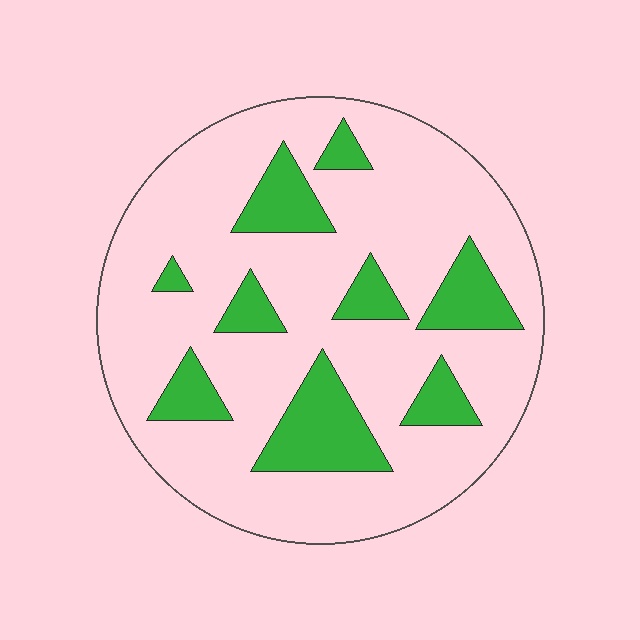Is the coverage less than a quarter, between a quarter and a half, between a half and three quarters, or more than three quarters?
Less than a quarter.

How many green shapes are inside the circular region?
9.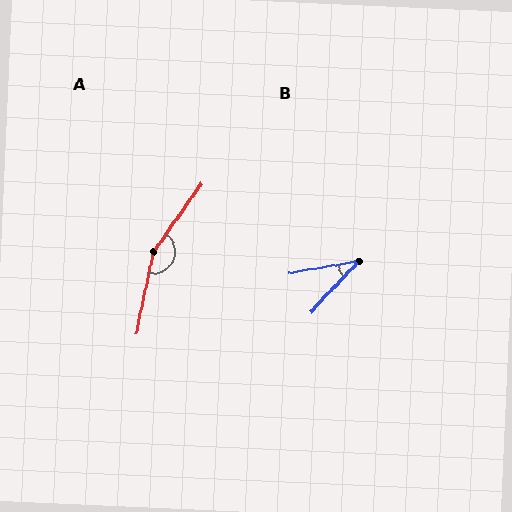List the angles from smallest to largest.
B (37°), A (157°).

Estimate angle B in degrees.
Approximately 37 degrees.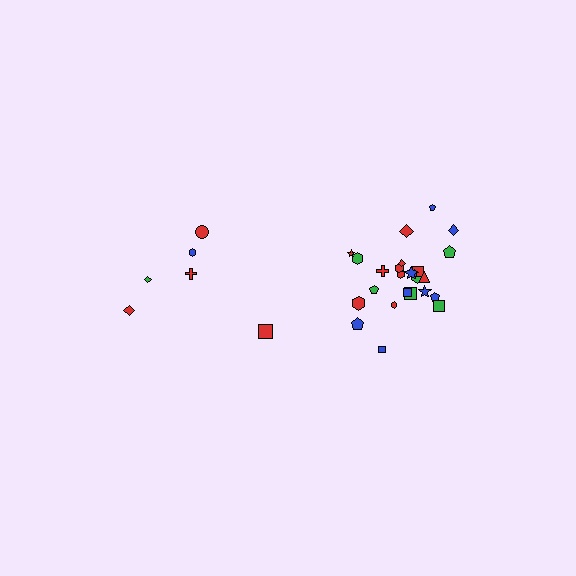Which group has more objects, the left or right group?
The right group.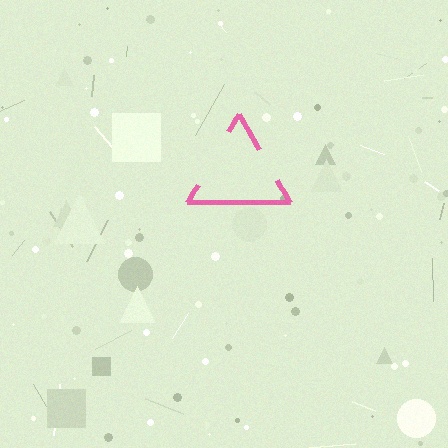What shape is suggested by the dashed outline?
The dashed outline suggests a triangle.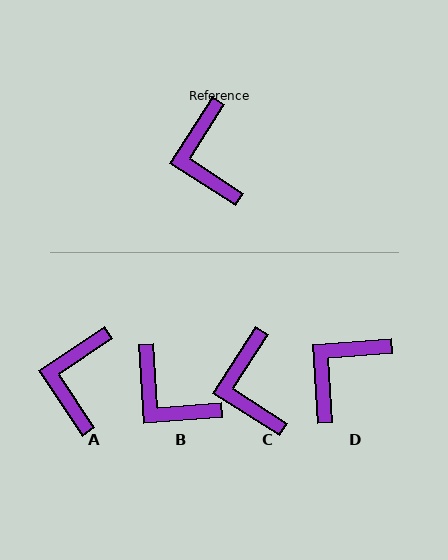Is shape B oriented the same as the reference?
No, it is off by about 37 degrees.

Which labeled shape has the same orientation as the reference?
C.